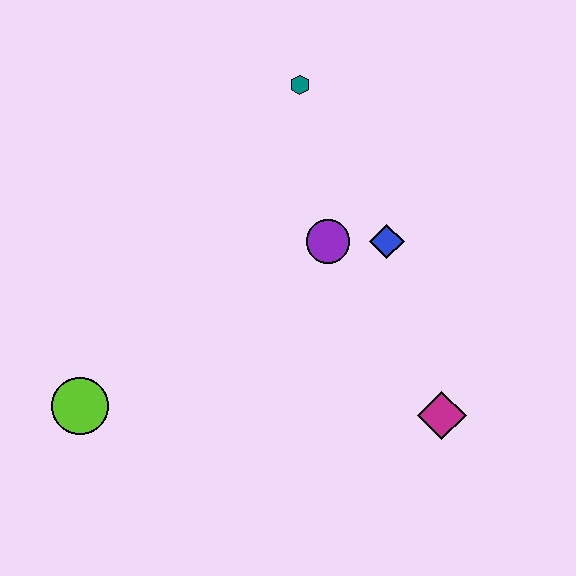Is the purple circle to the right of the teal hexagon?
Yes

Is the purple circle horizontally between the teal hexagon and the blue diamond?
Yes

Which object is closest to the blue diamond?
The purple circle is closest to the blue diamond.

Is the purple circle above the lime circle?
Yes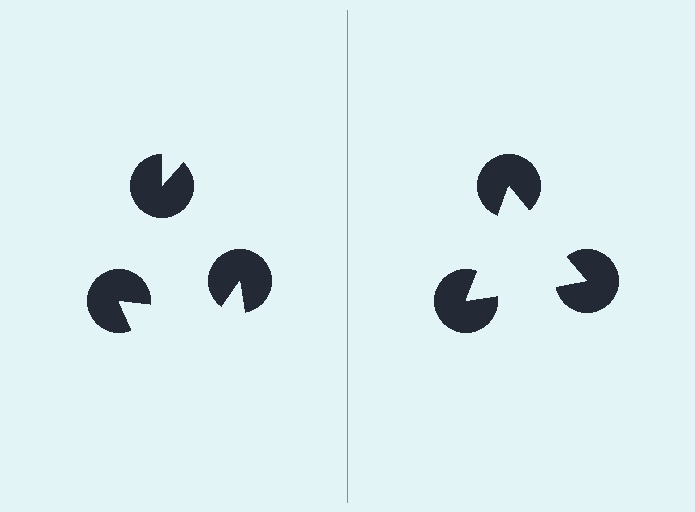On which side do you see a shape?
An illusory triangle appears on the right side. On the left side the wedge cuts are rotated, so no coherent shape forms.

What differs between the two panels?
The pac-man discs are positioned identically on both sides; only the wedge orientations differ. On the right they align to a triangle; on the left they are misaligned.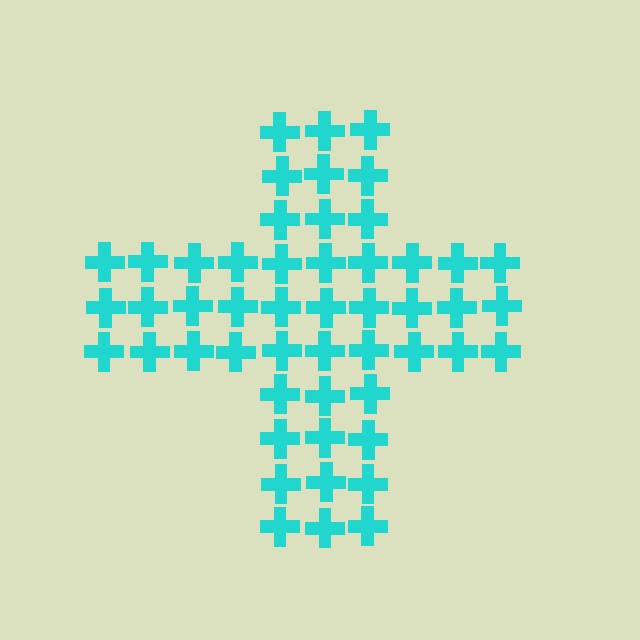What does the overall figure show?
The overall figure shows a cross.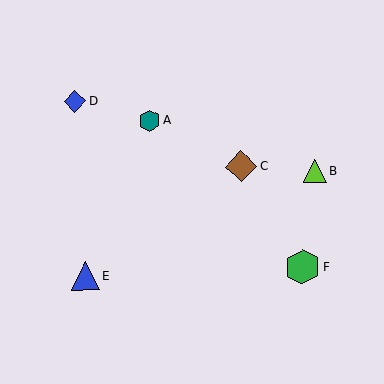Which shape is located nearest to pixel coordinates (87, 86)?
The blue diamond (labeled D) at (75, 101) is nearest to that location.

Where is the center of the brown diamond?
The center of the brown diamond is at (241, 167).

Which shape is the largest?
The green hexagon (labeled F) is the largest.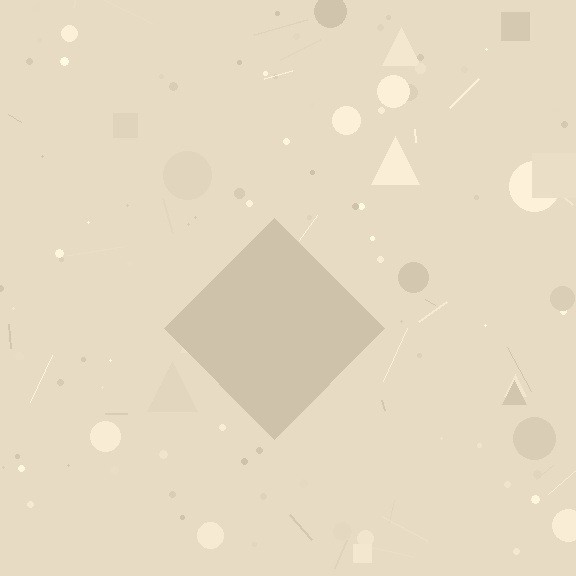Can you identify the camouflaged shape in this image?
The camouflaged shape is a diamond.